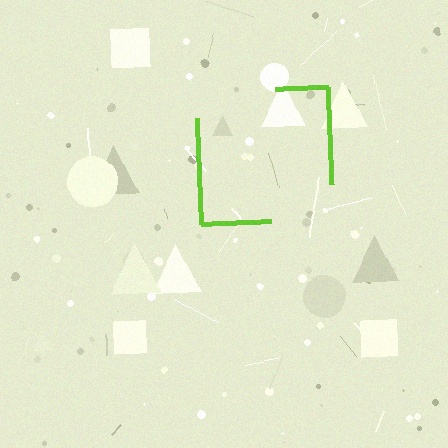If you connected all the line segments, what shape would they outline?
They would outline a square.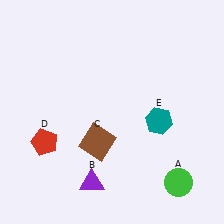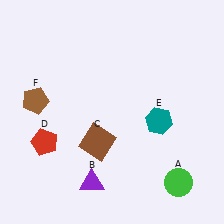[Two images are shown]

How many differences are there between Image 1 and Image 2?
There is 1 difference between the two images.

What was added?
A brown pentagon (F) was added in Image 2.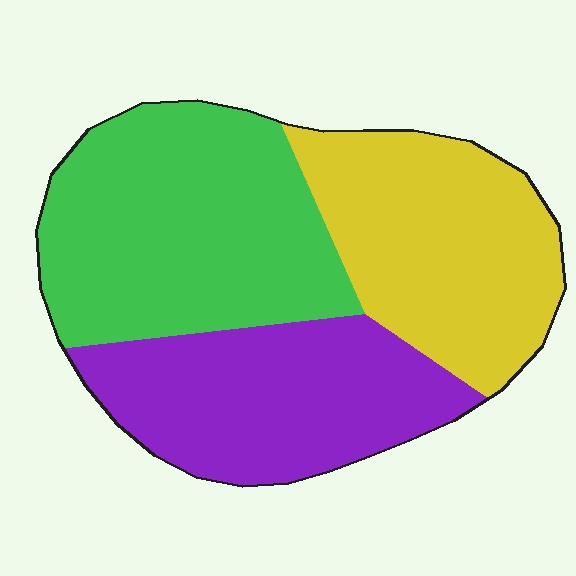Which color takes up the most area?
Green, at roughly 40%.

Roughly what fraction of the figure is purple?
Purple covers about 30% of the figure.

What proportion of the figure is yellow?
Yellow takes up between a sixth and a third of the figure.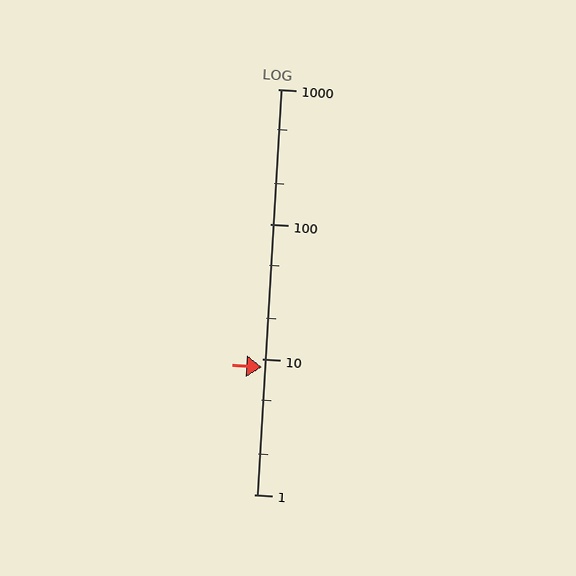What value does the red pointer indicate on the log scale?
The pointer indicates approximately 8.8.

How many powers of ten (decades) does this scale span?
The scale spans 3 decades, from 1 to 1000.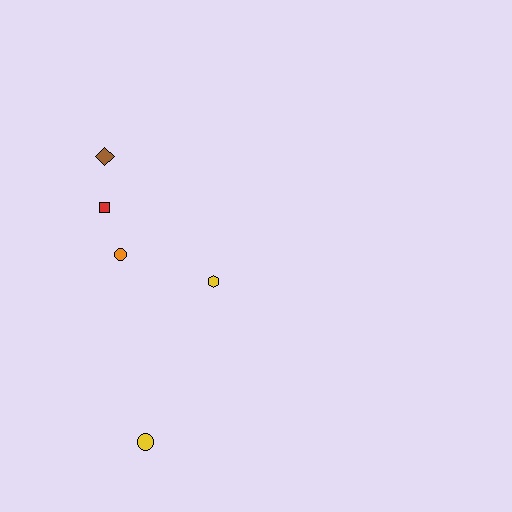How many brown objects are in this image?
There is 1 brown object.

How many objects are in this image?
There are 5 objects.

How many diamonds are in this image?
There is 1 diamond.